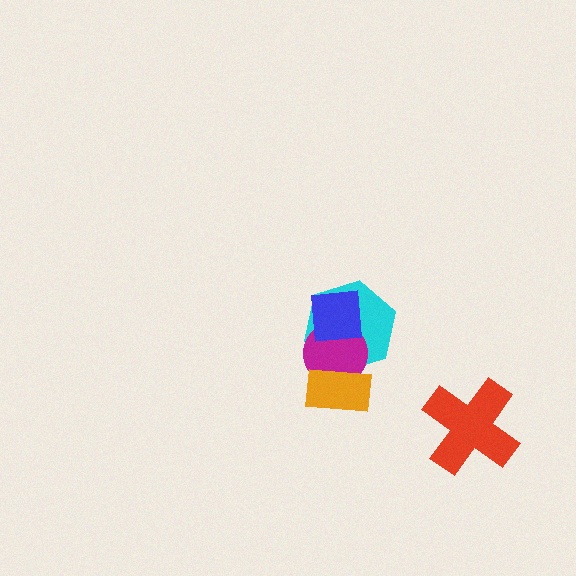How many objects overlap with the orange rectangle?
2 objects overlap with the orange rectangle.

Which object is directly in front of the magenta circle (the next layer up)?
The orange rectangle is directly in front of the magenta circle.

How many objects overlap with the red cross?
0 objects overlap with the red cross.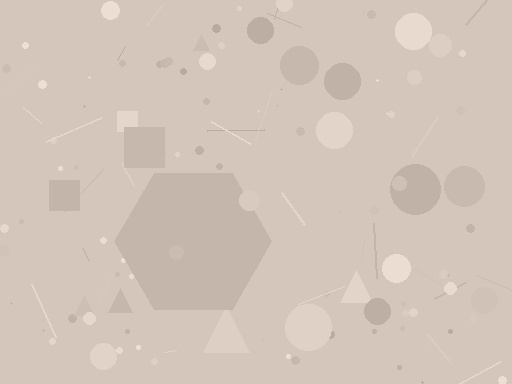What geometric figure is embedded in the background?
A hexagon is embedded in the background.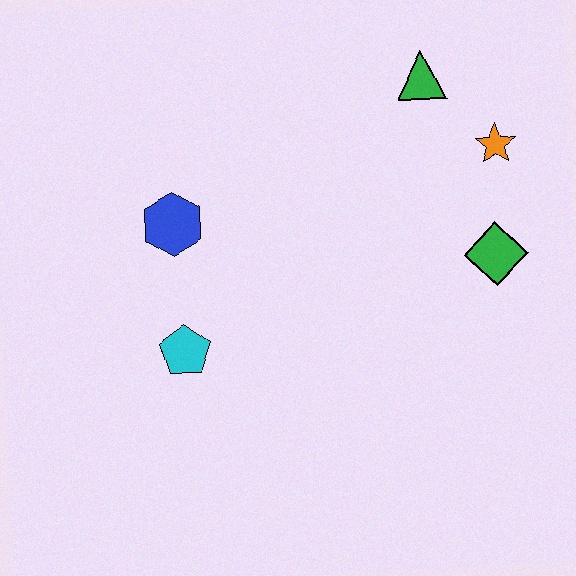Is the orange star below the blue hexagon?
No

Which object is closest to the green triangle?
The orange star is closest to the green triangle.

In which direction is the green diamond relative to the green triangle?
The green diamond is below the green triangle.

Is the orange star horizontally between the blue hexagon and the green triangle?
No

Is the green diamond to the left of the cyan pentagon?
No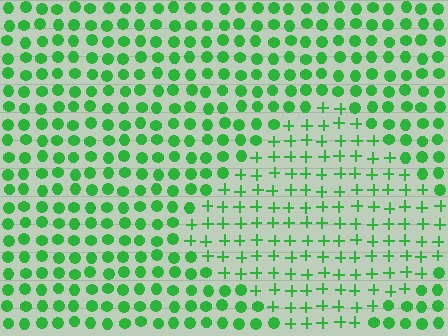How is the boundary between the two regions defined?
The boundary is defined by a change in element shape: plus signs inside vs. circles outside. All elements share the same color and spacing.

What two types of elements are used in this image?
The image uses plus signs inside the diamond region and circles outside it.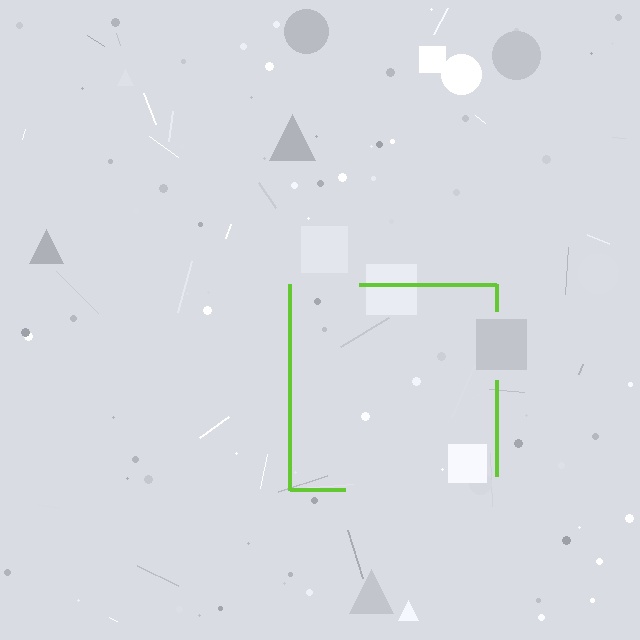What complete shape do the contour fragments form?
The contour fragments form a square.